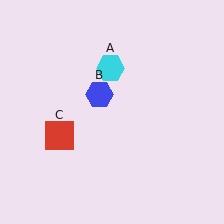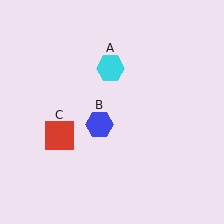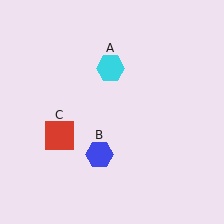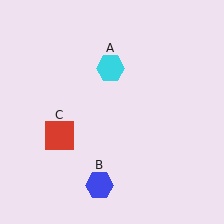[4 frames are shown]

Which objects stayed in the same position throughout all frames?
Cyan hexagon (object A) and red square (object C) remained stationary.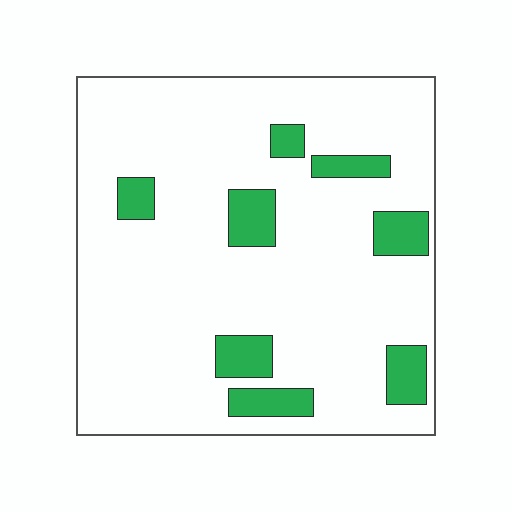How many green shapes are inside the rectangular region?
8.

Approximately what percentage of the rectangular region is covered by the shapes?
Approximately 15%.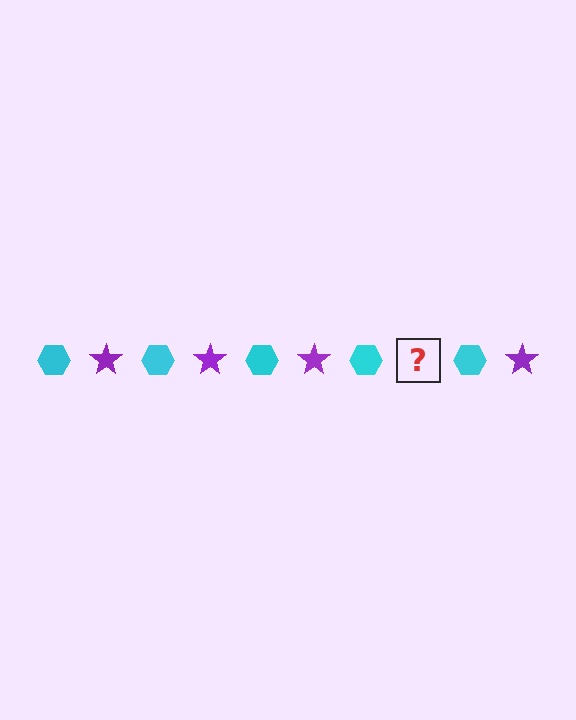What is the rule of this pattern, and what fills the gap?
The rule is that the pattern alternates between cyan hexagon and purple star. The gap should be filled with a purple star.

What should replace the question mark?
The question mark should be replaced with a purple star.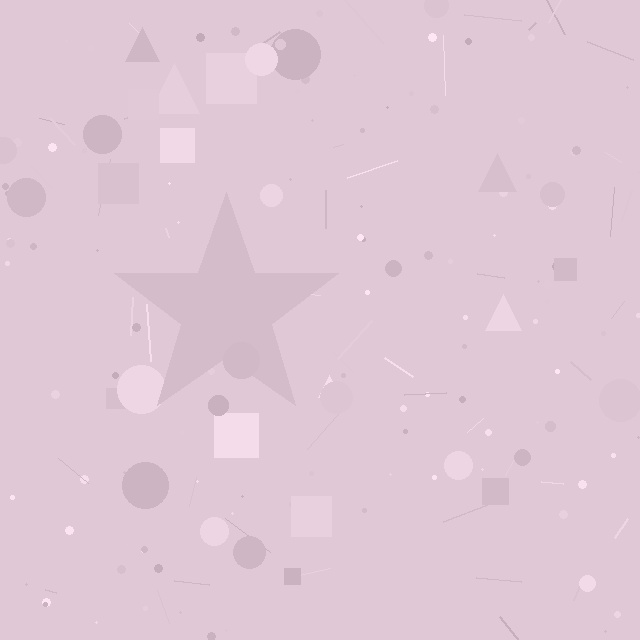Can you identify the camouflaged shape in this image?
The camouflaged shape is a star.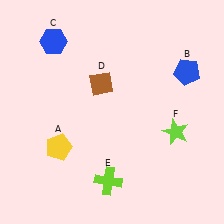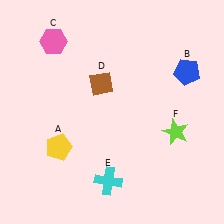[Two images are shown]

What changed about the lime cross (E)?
In Image 1, E is lime. In Image 2, it changed to cyan.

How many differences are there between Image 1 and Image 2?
There are 2 differences between the two images.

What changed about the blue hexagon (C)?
In Image 1, C is blue. In Image 2, it changed to pink.